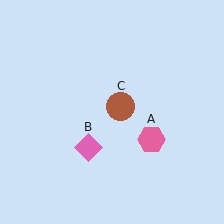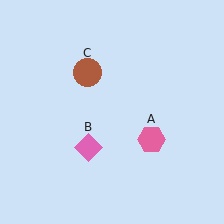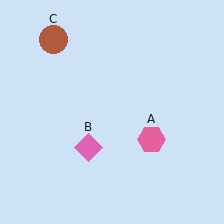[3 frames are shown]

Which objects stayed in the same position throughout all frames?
Pink hexagon (object A) and pink diamond (object B) remained stationary.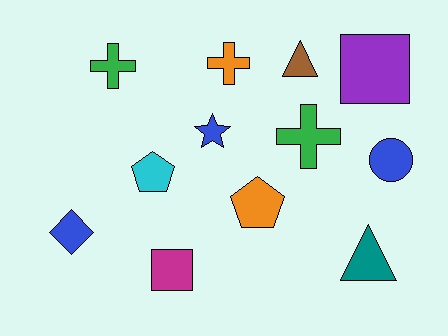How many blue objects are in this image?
There are 3 blue objects.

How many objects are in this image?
There are 12 objects.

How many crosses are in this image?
There are 3 crosses.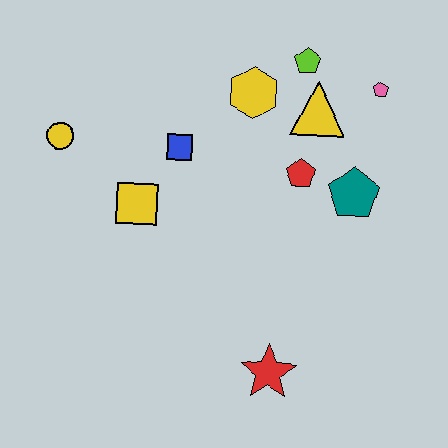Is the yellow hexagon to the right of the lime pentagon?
No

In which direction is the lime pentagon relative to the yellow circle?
The lime pentagon is to the right of the yellow circle.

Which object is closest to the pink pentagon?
The yellow triangle is closest to the pink pentagon.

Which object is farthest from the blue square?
The red star is farthest from the blue square.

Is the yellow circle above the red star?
Yes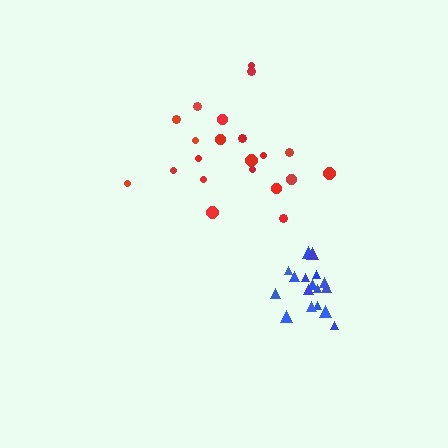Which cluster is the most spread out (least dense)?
Red.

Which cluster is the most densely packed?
Blue.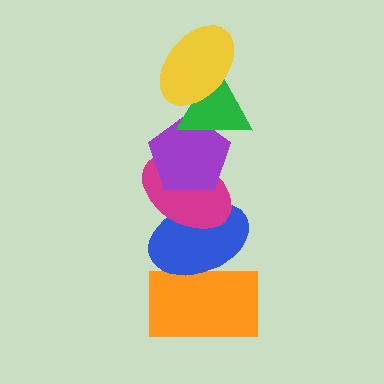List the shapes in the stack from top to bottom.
From top to bottom: the yellow ellipse, the green triangle, the purple pentagon, the magenta ellipse, the blue ellipse, the orange rectangle.